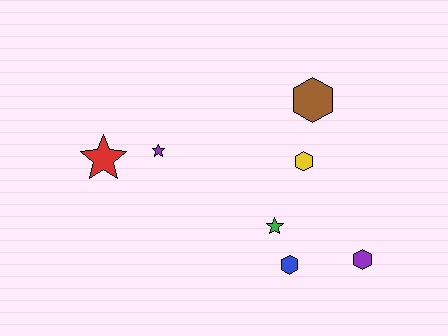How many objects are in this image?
There are 7 objects.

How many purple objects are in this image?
There are 2 purple objects.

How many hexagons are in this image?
There are 4 hexagons.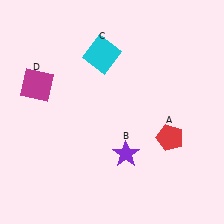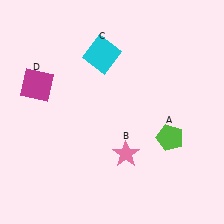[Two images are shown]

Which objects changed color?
A changed from red to lime. B changed from purple to pink.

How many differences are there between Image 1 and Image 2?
There are 2 differences between the two images.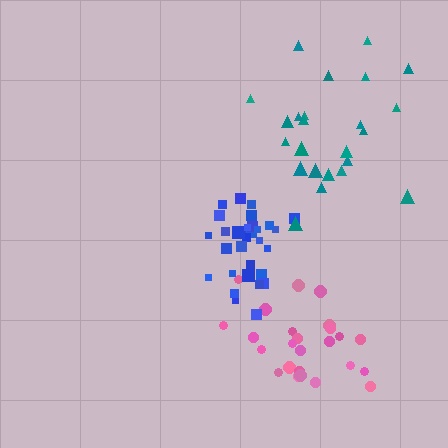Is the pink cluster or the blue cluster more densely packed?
Blue.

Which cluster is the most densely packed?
Blue.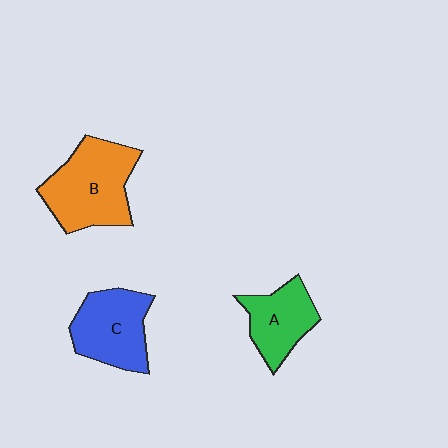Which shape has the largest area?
Shape B (orange).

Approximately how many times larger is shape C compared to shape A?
Approximately 1.3 times.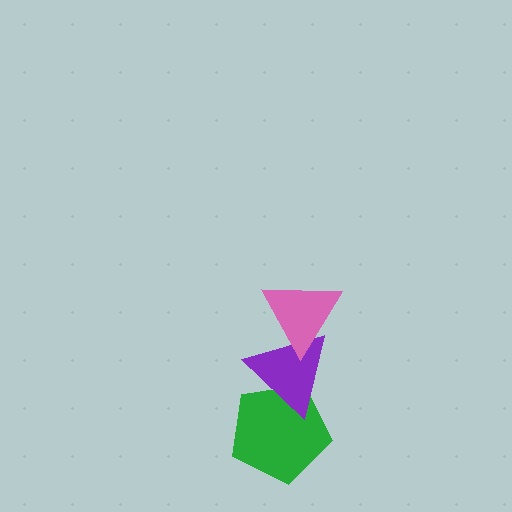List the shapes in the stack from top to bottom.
From top to bottom: the pink triangle, the purple triangle, the green pentagon.